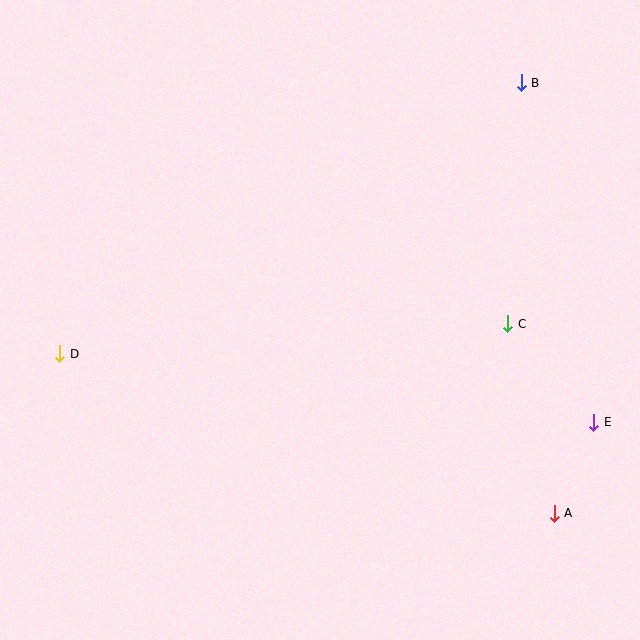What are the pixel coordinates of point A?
Point A is at (554, 513).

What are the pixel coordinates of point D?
Point D is at (60, 354).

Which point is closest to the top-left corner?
Point D is closest to the top-left corner.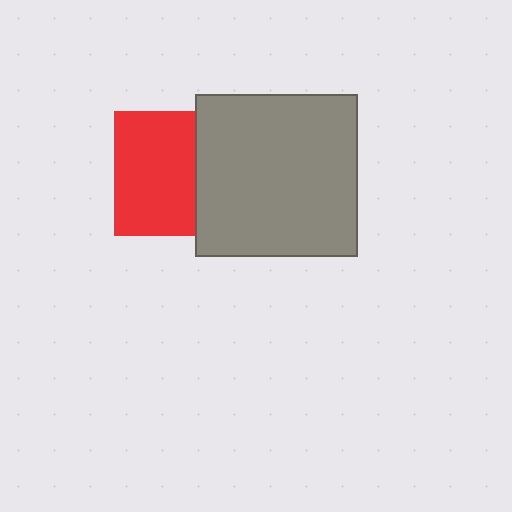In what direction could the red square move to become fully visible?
The red square could move left. That would shift it out from behind the gray square entirely.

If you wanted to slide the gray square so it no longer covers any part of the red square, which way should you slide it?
Slide it right — that is the most direct way to separate the two shapes.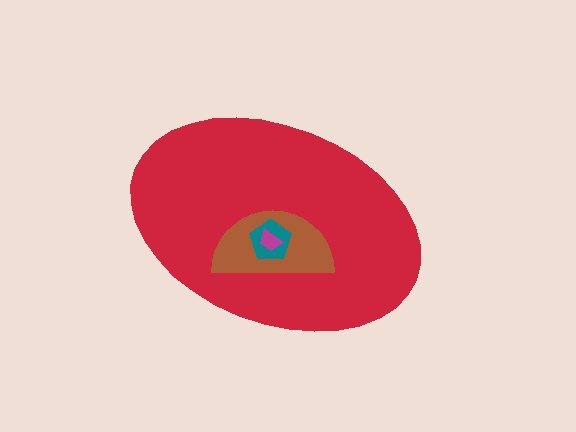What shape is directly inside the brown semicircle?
The teal pentagon.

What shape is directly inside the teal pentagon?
The magenta trapezoid.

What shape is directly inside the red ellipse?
The brown semicircle.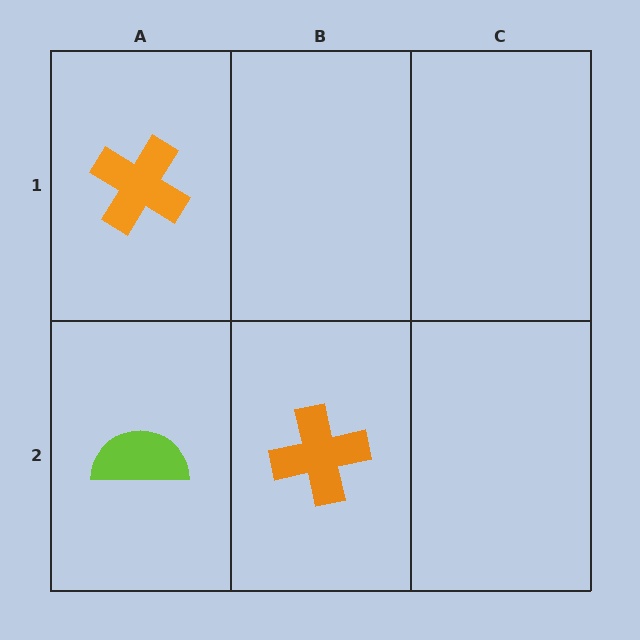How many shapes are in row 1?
1 shape.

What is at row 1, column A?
An orange cross.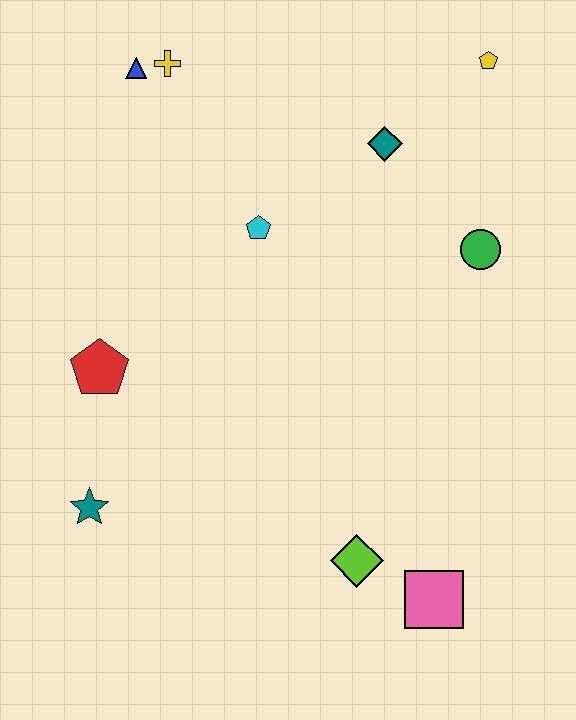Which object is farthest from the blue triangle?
The pink square is farthest from the blue triangle.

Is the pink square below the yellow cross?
Yes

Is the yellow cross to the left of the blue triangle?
No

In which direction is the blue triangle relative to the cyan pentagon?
The blue triangle is above the cyan pentagon.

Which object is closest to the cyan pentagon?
The teal diamond is closest to the cyan pentagon.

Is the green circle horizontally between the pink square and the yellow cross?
No